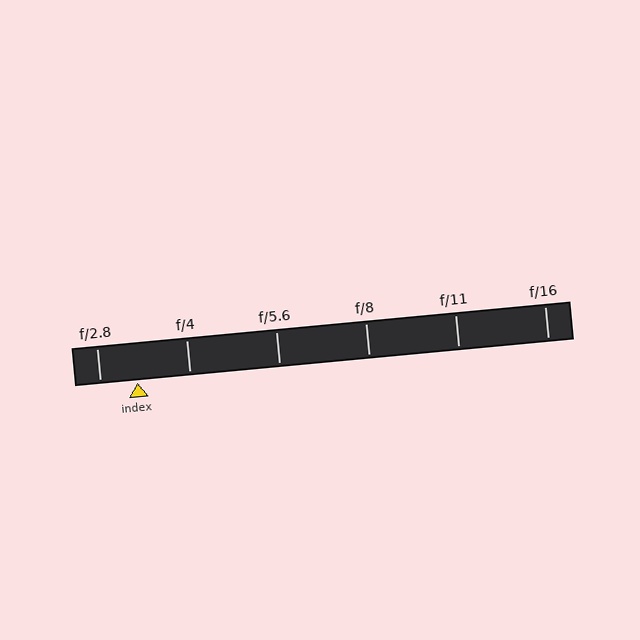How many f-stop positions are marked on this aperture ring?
There are 6 f-stop positions marked.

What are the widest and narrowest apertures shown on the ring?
The widest aperture shown is f/2.8 and the narrowest is f/16.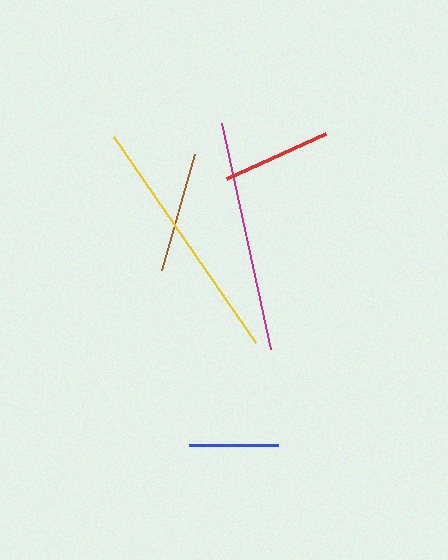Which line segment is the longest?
The yellow line is the longest at approximately 250 pixels.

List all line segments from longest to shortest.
From longest to shortest: yellow, magenta, brown, red, blue.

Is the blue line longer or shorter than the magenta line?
The magenta line is longer than the blue line.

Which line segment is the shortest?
The blue line is the shortest at approximately 90 pixels.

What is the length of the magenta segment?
The magenta segment is approximately 231 pixels long.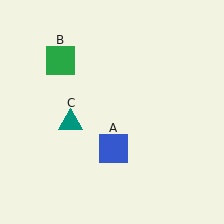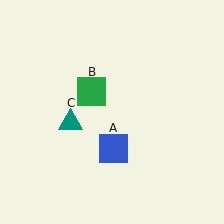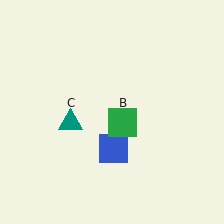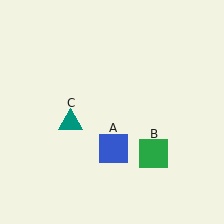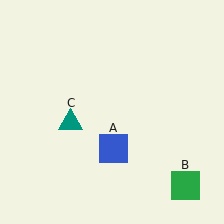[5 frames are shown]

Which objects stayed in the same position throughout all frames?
Blue square (object A) and teal triangle (object C) remained stationary.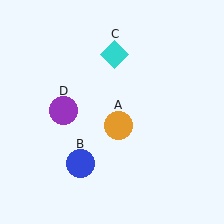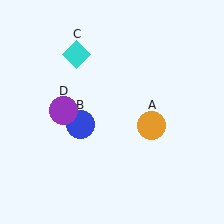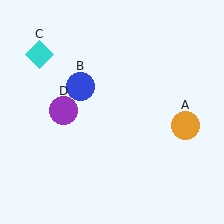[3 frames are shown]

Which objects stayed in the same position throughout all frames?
Purple circle (object D) remained stationary.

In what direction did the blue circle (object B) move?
The blue circle (object B) moved up.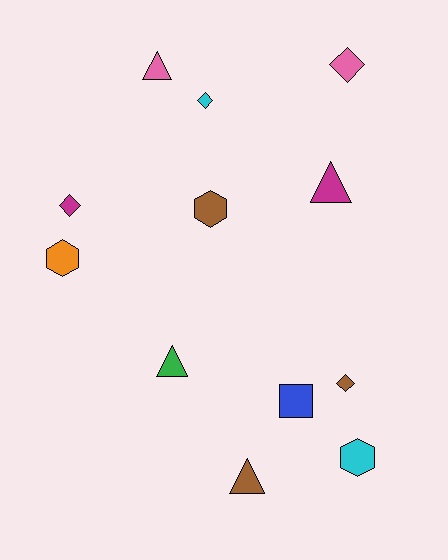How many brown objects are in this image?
There are 3 brown objects.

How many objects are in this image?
There are 12 objects.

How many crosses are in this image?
There are no crosses.